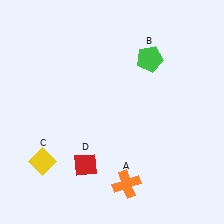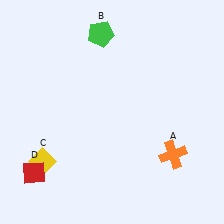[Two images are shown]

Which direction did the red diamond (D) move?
The red diamond (D) moved left.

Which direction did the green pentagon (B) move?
The green pentagon (B) moved left.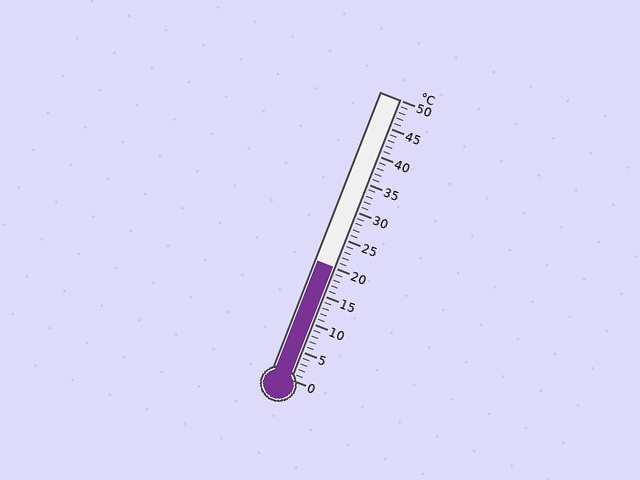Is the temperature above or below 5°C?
The temperature is above 5°C.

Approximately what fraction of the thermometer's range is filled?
The thermometer is filled to approximately 40% of its range.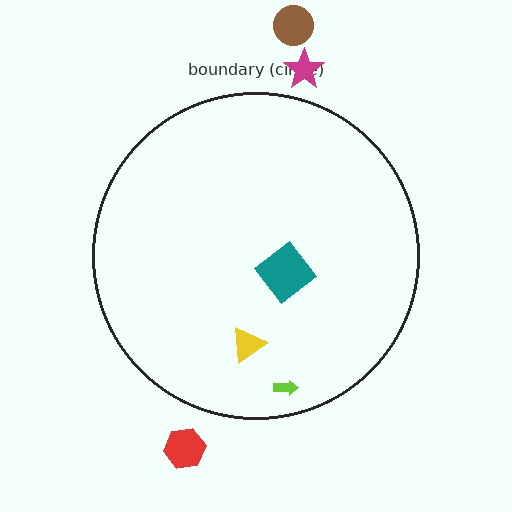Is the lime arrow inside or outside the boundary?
Inside.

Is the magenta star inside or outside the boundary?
Outside.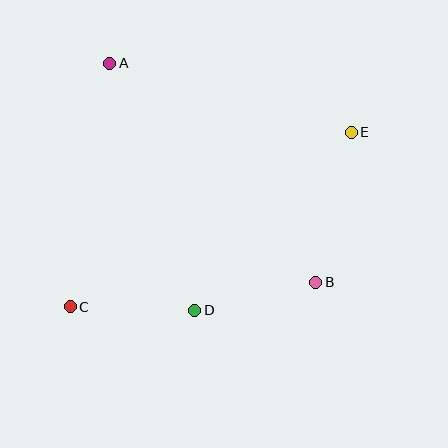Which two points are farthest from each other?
Points C and E are farthest from each other.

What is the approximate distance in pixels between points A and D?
The distance between A and D is approximately 261 pixels.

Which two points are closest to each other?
Points B and D are closest to each other.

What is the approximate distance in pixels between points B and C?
The distance between B and C is approximately 247 pixels.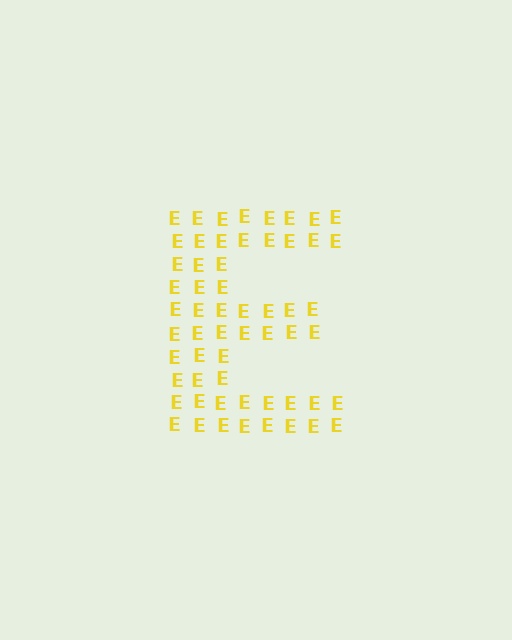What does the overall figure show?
The overall figure shows the letter E.